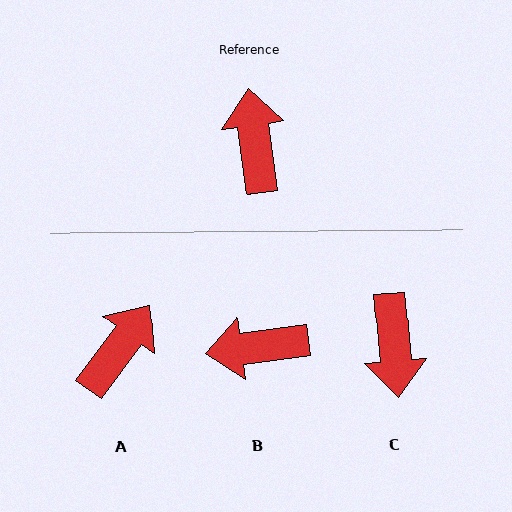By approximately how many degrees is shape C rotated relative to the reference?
Approximately 177 degrees counter-clockwise.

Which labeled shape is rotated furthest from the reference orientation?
C, about 177 degrees away.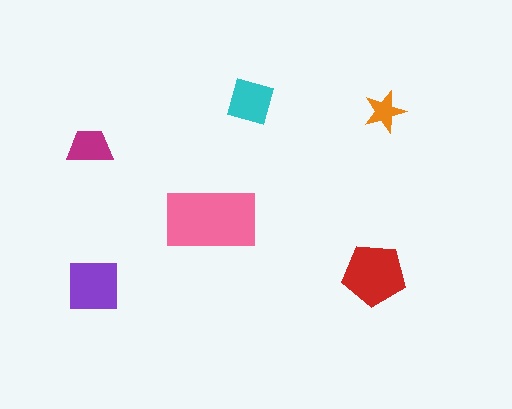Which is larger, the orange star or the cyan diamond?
The cyan diamond.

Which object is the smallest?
The orange star.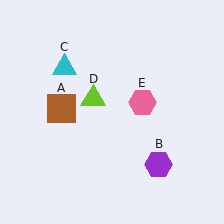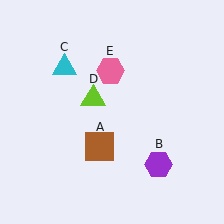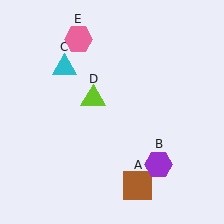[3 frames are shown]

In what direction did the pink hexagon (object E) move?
The pink hexagon (object E) moved up and to the left.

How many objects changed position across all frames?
2 objects changed position: brown square (object A), pink hexagon (object E).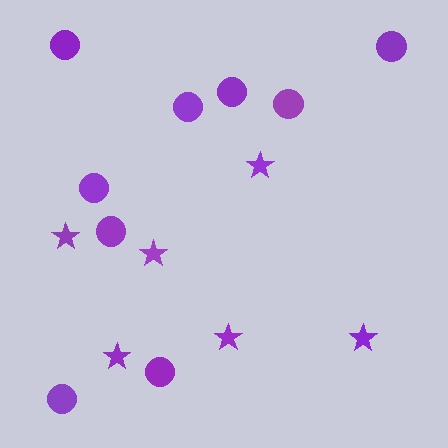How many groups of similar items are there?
There are 2 groups: one group of stars (6) and one group of circles (9).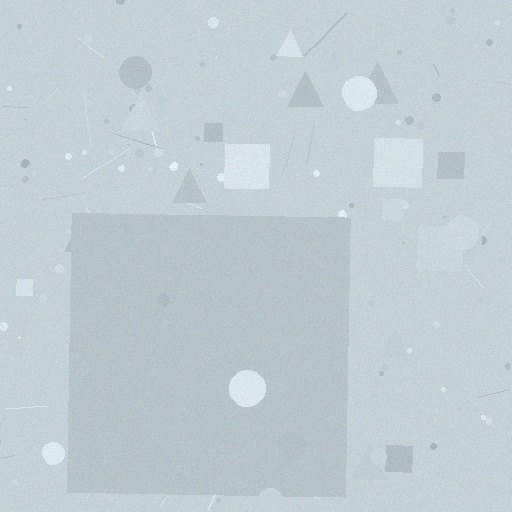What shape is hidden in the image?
A square is hidden in the image.